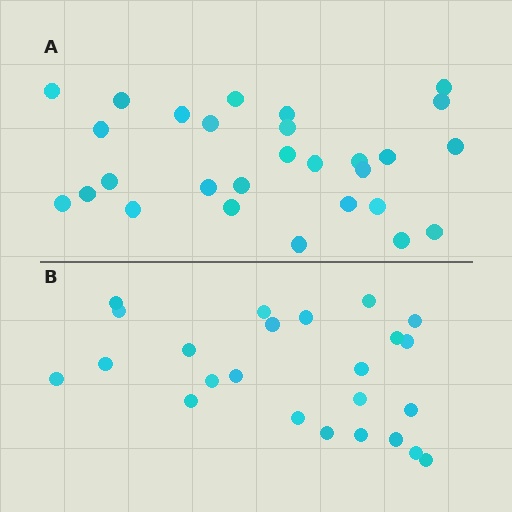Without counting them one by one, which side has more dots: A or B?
Region A (the top region) has more dots.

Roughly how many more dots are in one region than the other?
Region A has about 4 more dots than region B.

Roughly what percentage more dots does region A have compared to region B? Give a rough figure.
About 15% more.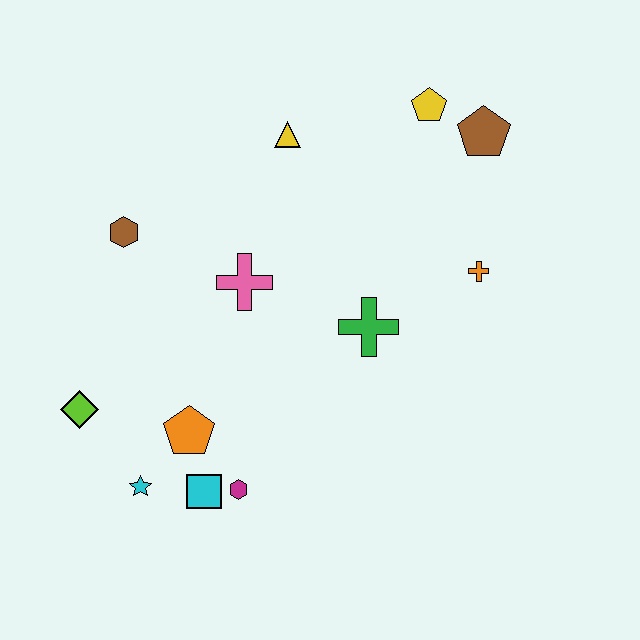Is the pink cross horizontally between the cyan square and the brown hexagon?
No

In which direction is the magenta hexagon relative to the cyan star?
The magenta hexagon is to the right of the cyan star.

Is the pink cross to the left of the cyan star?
No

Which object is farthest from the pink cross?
The brown pentagon is farthest from the pink cross.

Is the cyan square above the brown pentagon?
No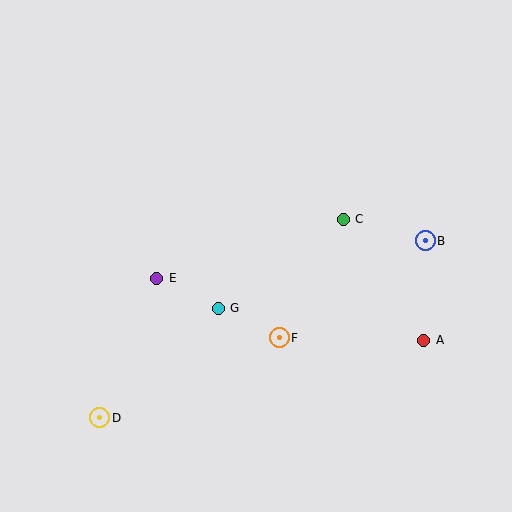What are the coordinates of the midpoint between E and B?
The midpoint between E and B is at (291, 260).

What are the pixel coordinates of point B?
Point B is at (425, 241).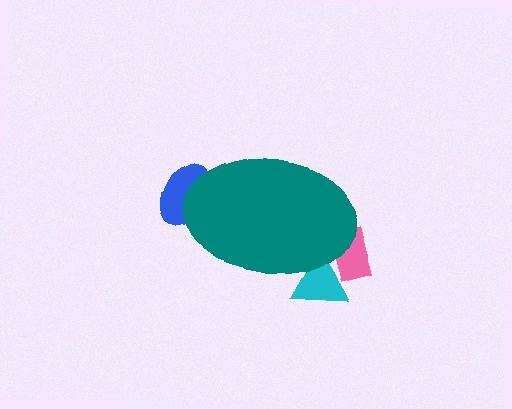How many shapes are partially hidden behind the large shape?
3 shapes are partially hidden.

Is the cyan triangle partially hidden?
Yes, the cyan triangle is partially hidden behind the teal ellipse.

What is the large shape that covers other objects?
A teal ellipse.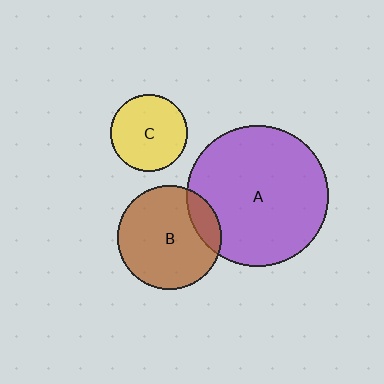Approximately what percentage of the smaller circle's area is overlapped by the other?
Approximately 15%.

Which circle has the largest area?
Circle A (purple).